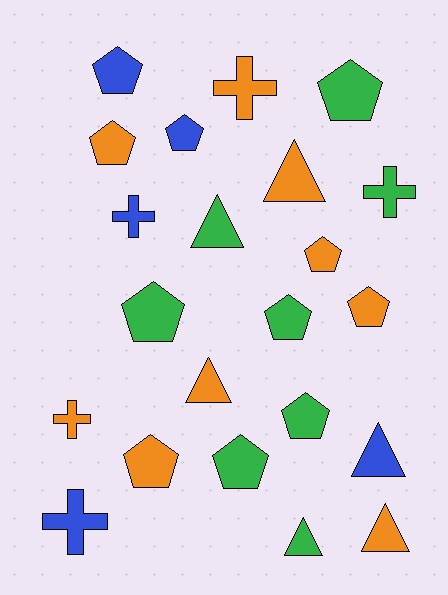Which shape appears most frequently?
Pentagon, with 11 objects.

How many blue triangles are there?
There is 1 blue triangle.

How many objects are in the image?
There are 22 objects.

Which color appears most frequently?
Orange, with 9 objects.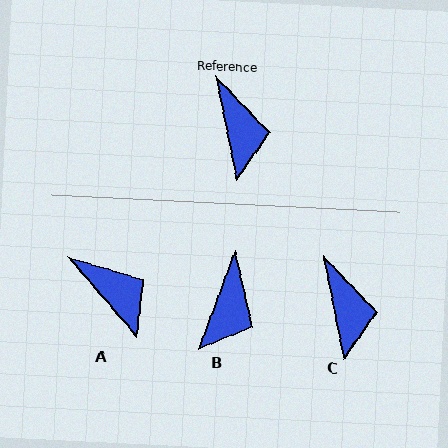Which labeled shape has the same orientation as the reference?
C.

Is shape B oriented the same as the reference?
No, it is off by about 32 degrees.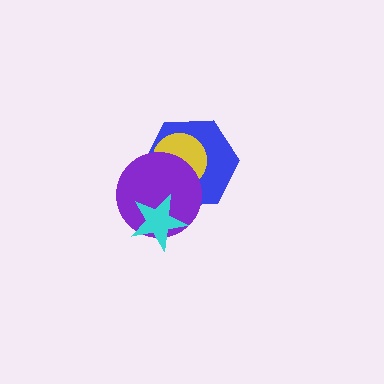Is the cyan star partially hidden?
No, no other shape covers it.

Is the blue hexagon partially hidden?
Yes, it is partially covered by another shape.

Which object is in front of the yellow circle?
The purple circle is in front of the yellow circle.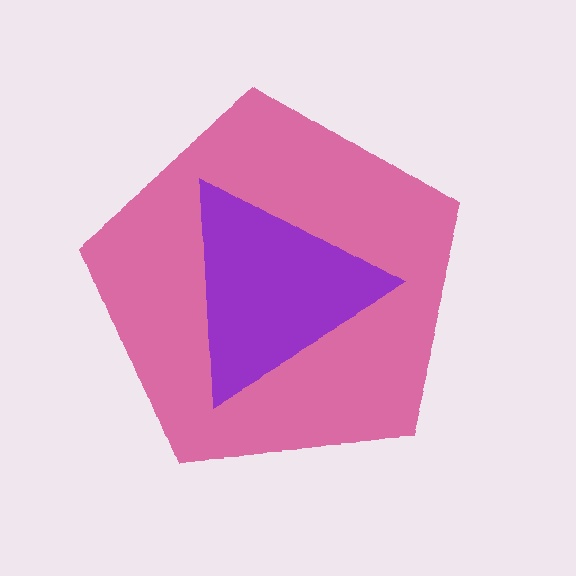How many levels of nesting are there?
2.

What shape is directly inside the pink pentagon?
The purple triangle.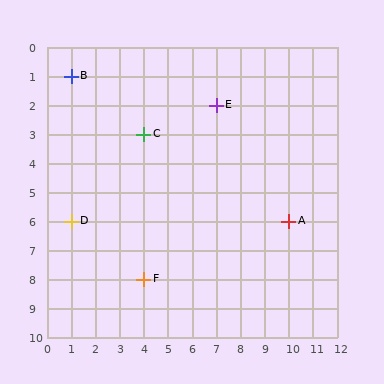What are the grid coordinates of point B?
Point B is at grid coordinates (1, 1).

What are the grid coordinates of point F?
Point F is at grid coordinates (4, 8).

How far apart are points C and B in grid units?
Points C and B are 3 columns and 2 rows apart (about 3.6 grid units diagonally).